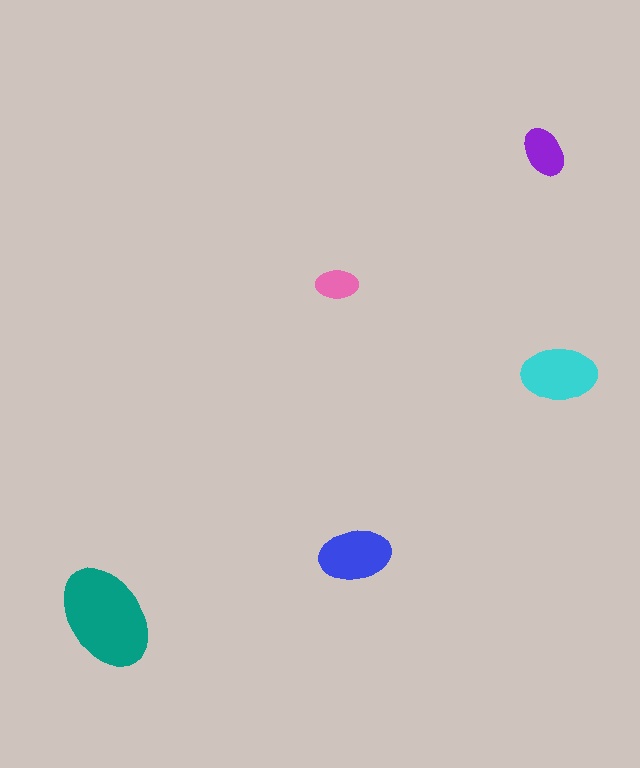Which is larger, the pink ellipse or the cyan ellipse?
The cyan one.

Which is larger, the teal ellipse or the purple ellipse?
The teal one.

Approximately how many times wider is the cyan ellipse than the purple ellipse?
About 1.5 times wider.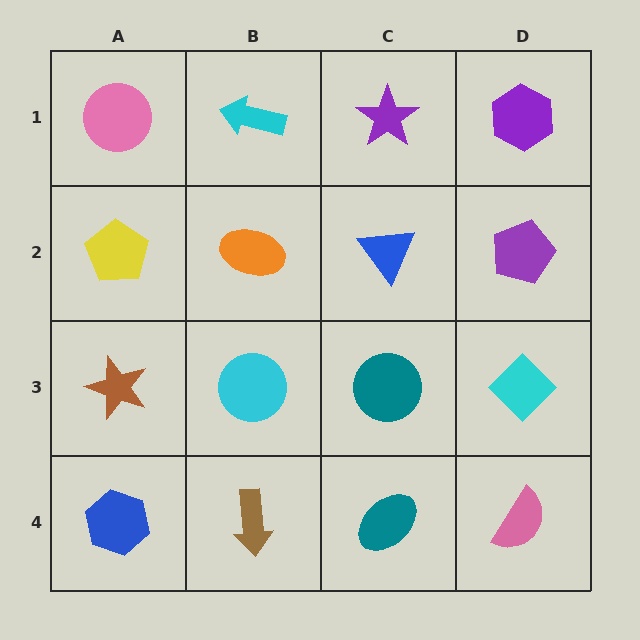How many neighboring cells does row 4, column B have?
3.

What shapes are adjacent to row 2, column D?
A purple hexagon (row 1, column D), a cyan diamond (row 3, column D), a blue triangle (row 2, column C).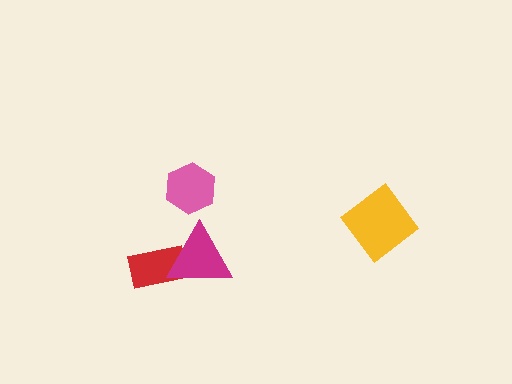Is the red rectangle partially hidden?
Yes, it is partially covered by another shape.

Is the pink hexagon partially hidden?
No, no other shape covers it.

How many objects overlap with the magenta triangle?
1 object overlaps with the magenta triangle.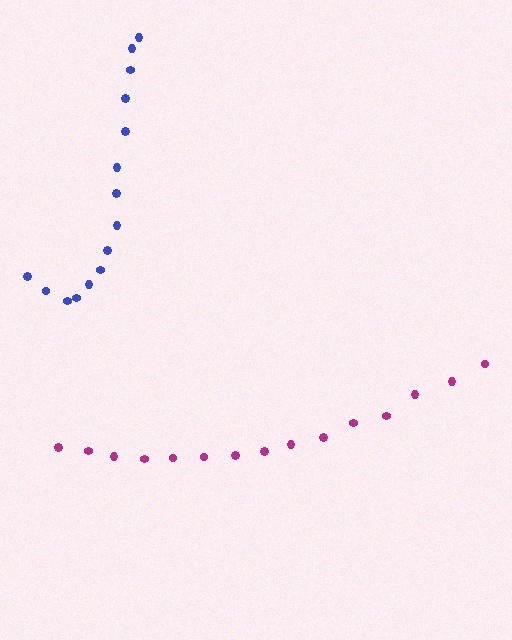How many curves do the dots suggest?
There are 2 distinct paths.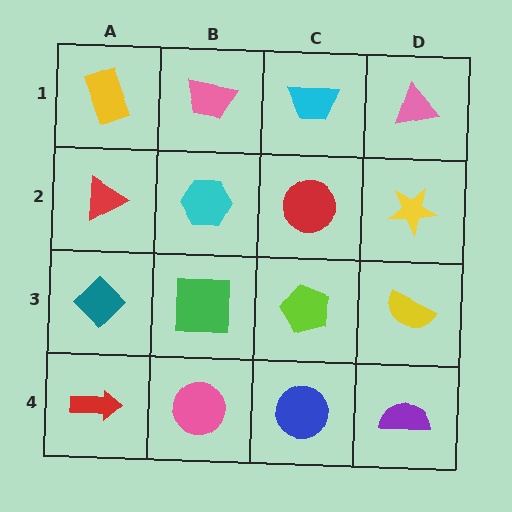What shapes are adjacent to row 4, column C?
A lime pentagon (row 3, column C), a pink circle (row 4, column B), a purple semicircle (row 4, column D).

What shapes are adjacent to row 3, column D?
A yellow star (row 2, column D), a purple semicircle (row 4, column D), a lime pentagon (row 3, column C).